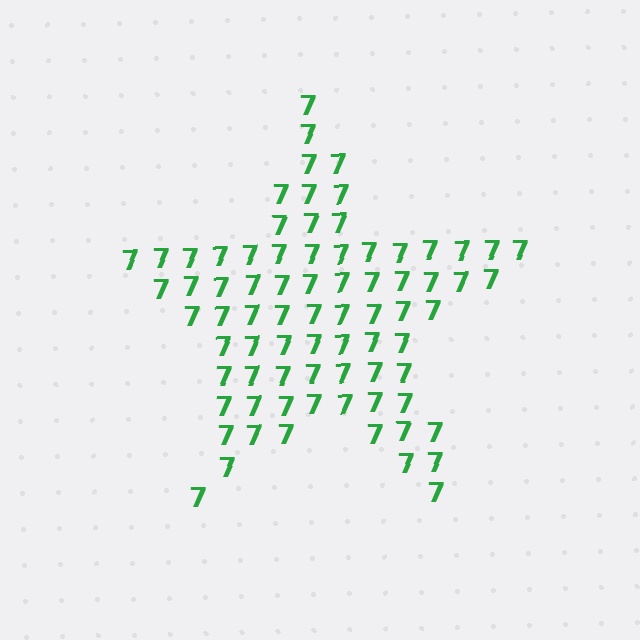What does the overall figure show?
The overall figure shows a star.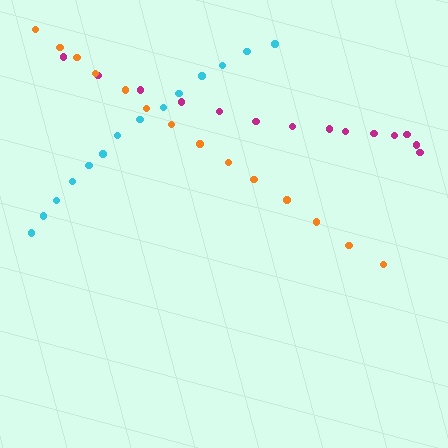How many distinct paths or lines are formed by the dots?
There are 3 distinct paths.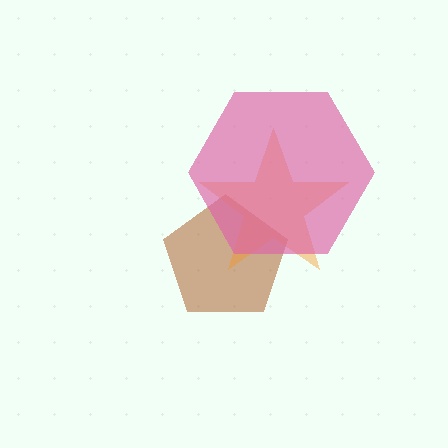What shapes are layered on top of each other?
The layered shapes are: a brown pentagon, an orange star, a pink hexagon.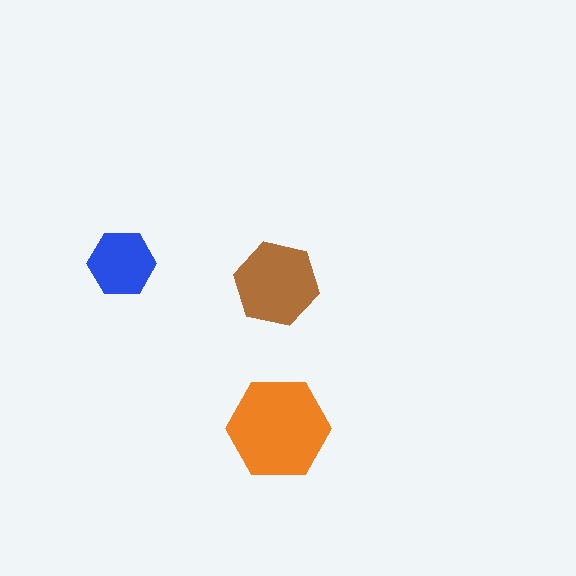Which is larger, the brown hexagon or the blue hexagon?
The brown one.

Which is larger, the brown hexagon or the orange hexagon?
The orange one.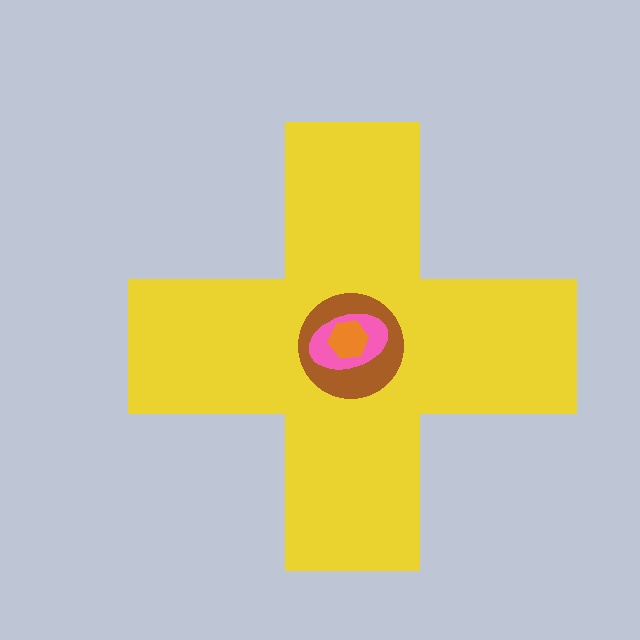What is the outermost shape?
The yellow cross.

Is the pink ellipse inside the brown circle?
Yes.